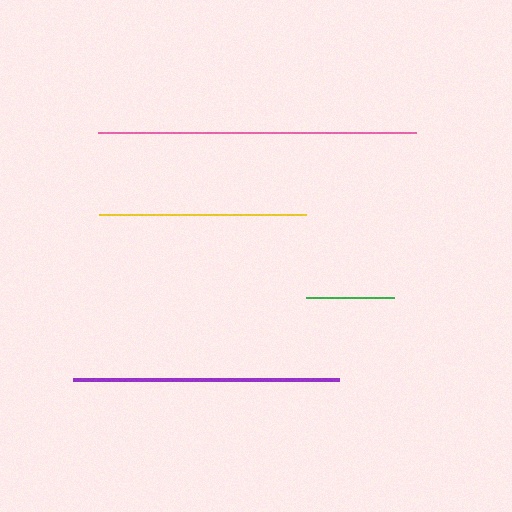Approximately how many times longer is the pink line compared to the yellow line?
The pink line is approximately 1.5 times the length of the yellow line.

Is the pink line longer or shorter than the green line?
The pink line is longer than the green line.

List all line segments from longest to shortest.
From longest to shortest: pink, purple, yellow, green.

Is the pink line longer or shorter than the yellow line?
The pink line is longer than the yellow line.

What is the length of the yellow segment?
The yellow segment is approximately 207 pixels long.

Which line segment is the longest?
The pink line is the longest at approximately 318 pixels.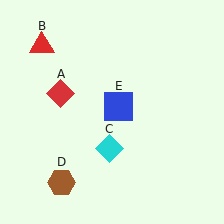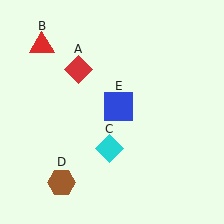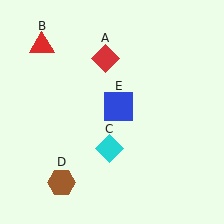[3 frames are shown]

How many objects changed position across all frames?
1 object changed position: red diamond (object A).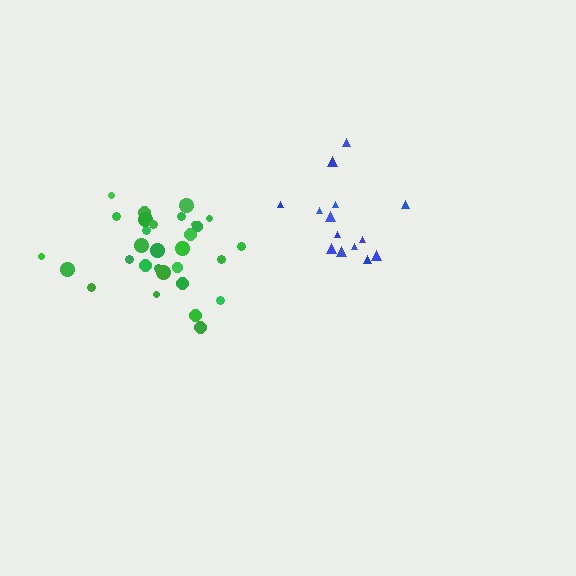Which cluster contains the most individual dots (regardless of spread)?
Green (31).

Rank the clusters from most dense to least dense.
green, blue.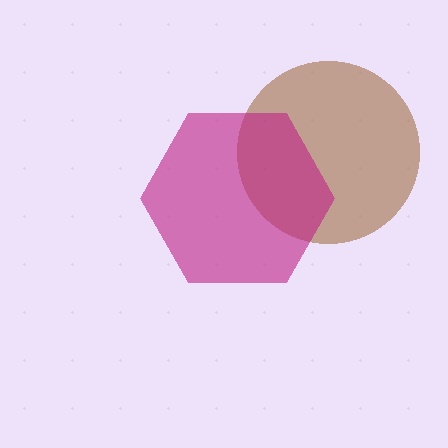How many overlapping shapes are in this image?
There are 2 overlapping shapes in the image.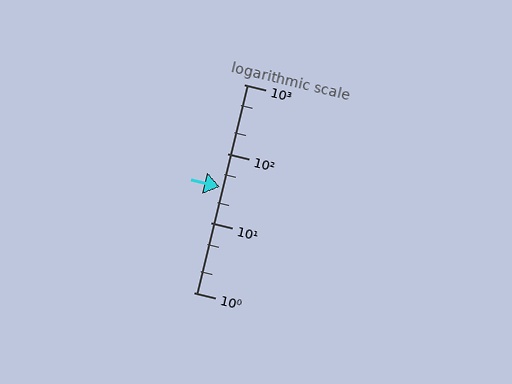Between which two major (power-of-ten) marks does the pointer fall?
The pointer is between 10 and 100.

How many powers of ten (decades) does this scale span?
The scale spans 3 decades, from 1 to 1000.